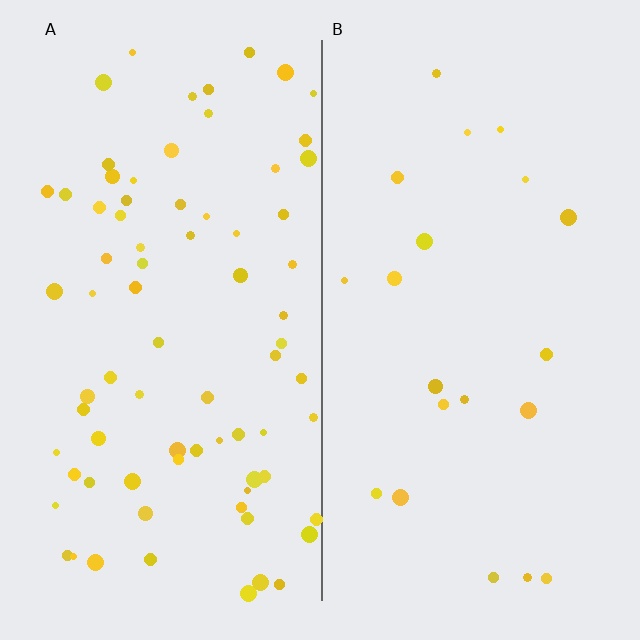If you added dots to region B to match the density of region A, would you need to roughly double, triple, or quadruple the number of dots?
Approximately quadruple.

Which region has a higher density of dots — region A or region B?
A (the left).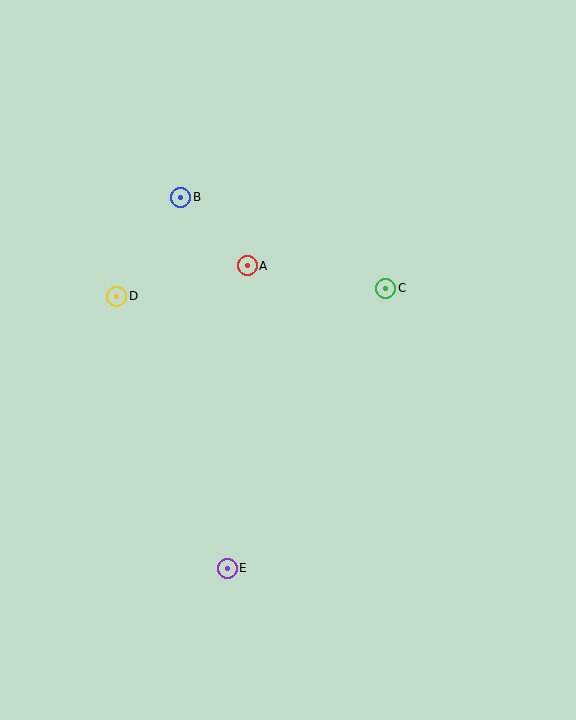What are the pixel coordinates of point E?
Point E is at (227, 568).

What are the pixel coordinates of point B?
Point B is at (181, 197).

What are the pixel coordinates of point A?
Point A is at (247, 266).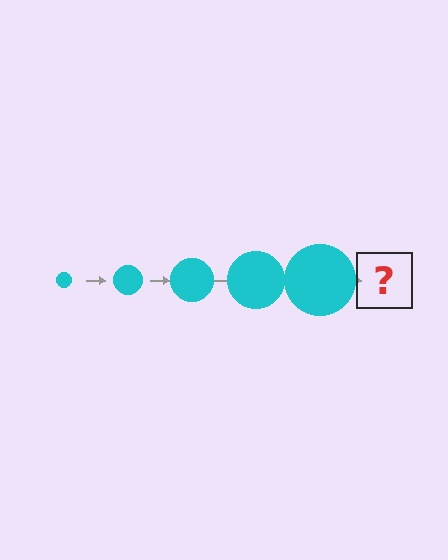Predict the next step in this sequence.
The next step is a cyan circle, larger than the previous one.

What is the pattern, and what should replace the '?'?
The pattern is that the circle gets progressively larger each step. The '?' should be a cyan circle, larger than the previous one.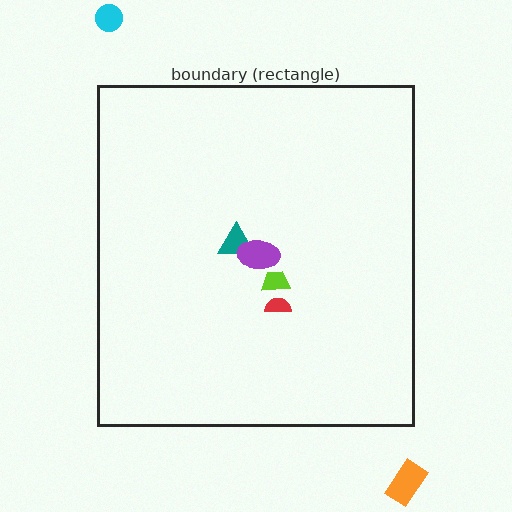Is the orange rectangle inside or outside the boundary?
Outside.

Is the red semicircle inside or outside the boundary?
Inside.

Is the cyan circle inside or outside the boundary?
Outside.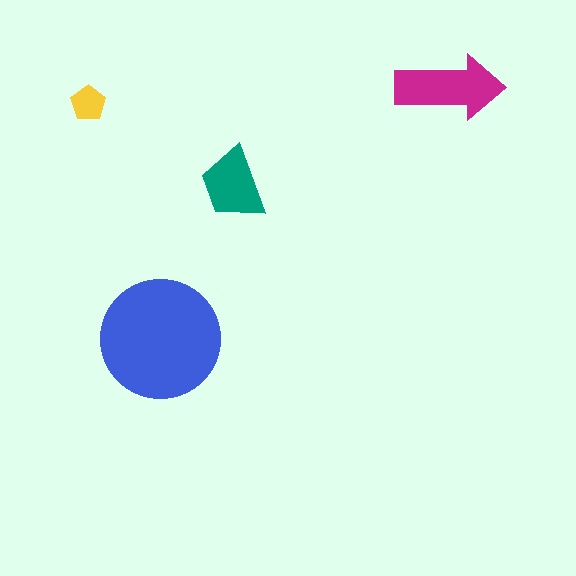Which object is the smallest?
The yellow pentagon.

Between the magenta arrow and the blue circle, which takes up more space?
The blue circle.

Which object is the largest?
The blue circle.